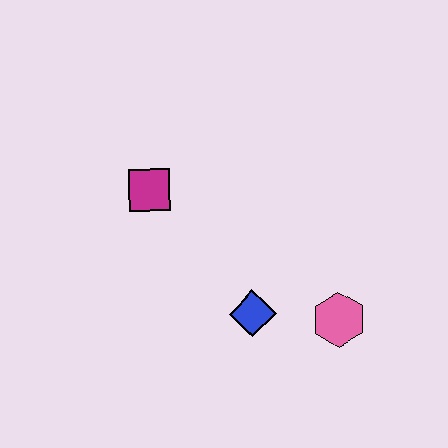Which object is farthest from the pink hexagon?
The magenta square is farthest from the pink hexagon.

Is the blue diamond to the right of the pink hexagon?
No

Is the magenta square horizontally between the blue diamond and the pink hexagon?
No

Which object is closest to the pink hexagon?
The blue diamond is closest to the pink hexagon.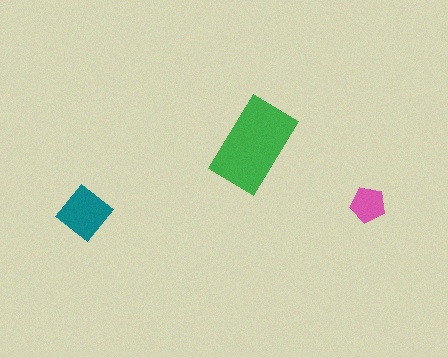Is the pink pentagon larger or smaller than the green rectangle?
Smaller.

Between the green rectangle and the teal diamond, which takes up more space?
The green rectangle.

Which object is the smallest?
The pink pentagon.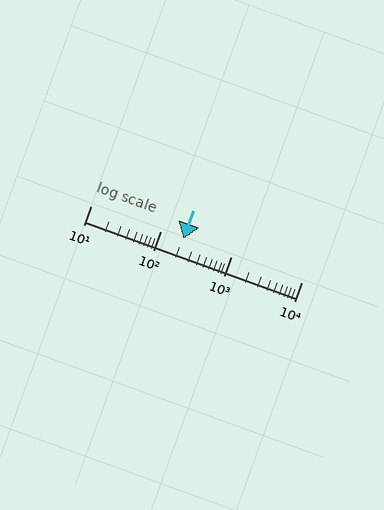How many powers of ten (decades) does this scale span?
The scale spans 3 decades, from 10 to 10000.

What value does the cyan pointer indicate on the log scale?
The pointer indicates approximately 210.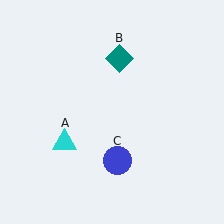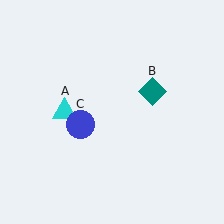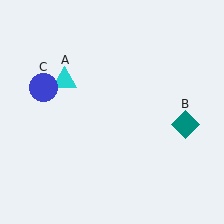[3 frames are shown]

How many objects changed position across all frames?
3 objects changed position: cyan triangle (object A), teal diamond (object B), blue circle (object C).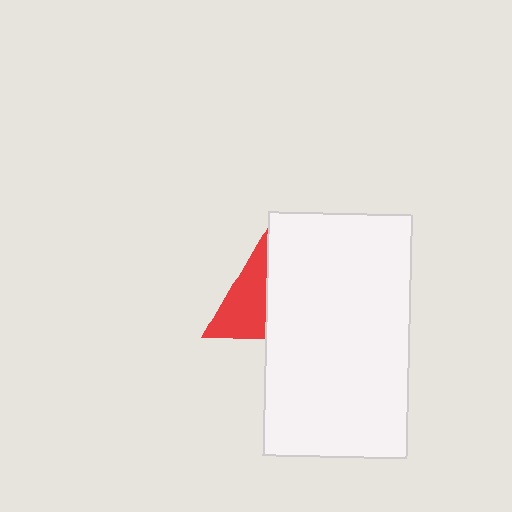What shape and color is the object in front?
The object in front is a white rectangle.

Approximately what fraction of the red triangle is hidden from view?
Roughly 57% of the red triangle is hidden behind the white rectangle.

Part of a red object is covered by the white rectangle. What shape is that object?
It is a triangle.